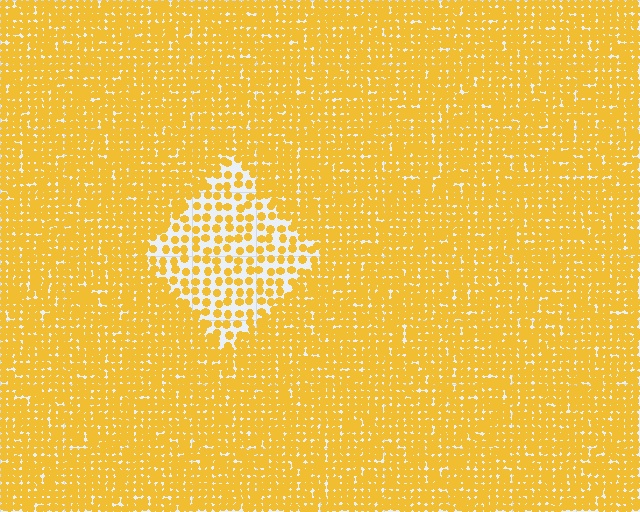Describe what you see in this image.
The image contains small yellow elements arranged at two different densities. A diamond-shaped region is visible where the elements are less densely packed than the surrounding area.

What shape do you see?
I see a diamond.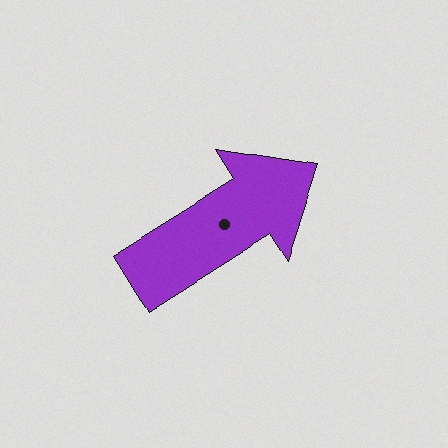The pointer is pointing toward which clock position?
Roughly 2 o'clock.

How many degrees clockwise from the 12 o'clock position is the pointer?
Approximately 58 degrees.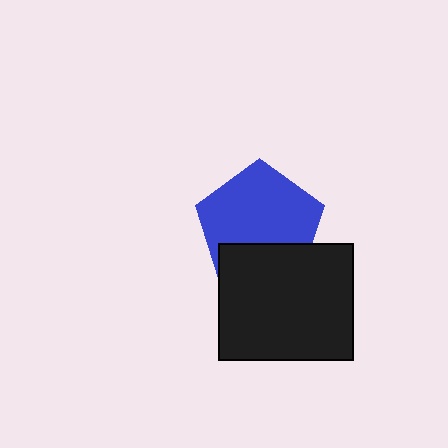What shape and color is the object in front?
The object in front is a black rectangle.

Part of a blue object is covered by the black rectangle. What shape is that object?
It is a pentagon.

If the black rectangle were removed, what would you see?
You would see the complete blue pentagon.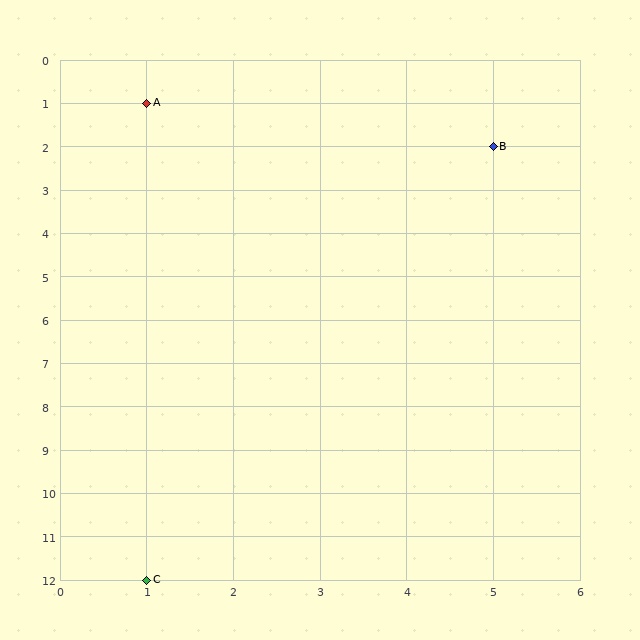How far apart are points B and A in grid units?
Points B and A are 4 columns and 1 row apart (about 4.1 grid units diagonally).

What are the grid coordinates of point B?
Point B is at grid coordinates (5, 2).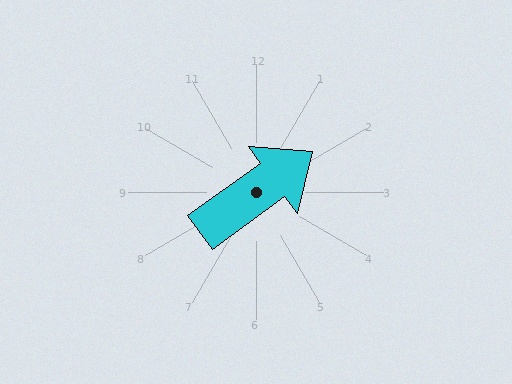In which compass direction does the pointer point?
Northeast.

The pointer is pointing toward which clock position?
Roughly 2 o'clock.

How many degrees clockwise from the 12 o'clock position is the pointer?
Approximately 54 degrees.